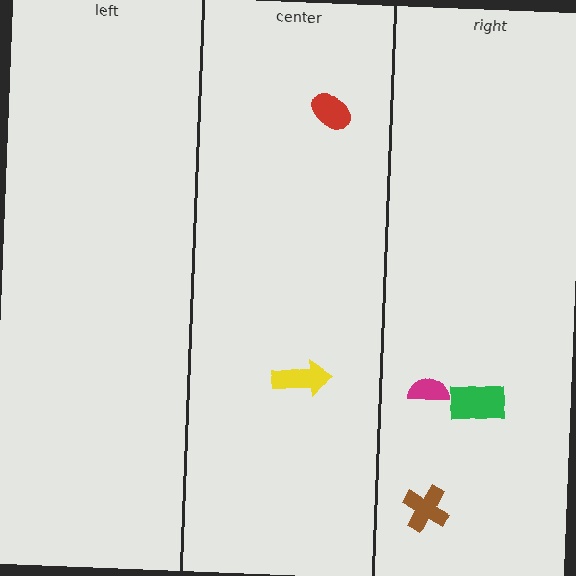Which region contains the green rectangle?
The right region.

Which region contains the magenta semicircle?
The right region.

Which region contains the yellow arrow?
The center region.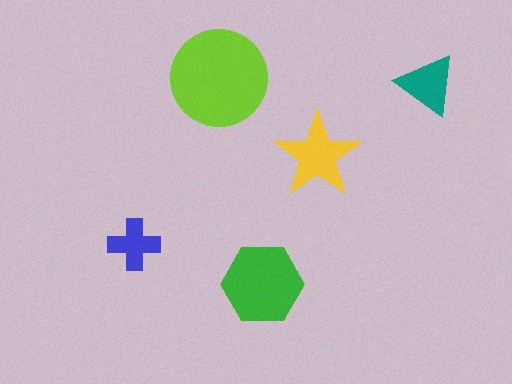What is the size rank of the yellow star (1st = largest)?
3rd.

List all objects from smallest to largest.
The blue cross, the teal triangle, the yellow star, the green hexagon, the lime circle.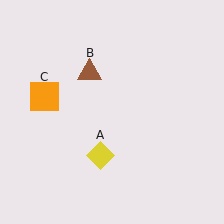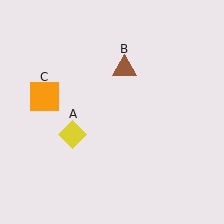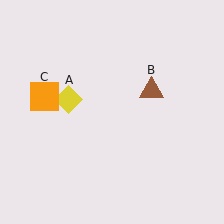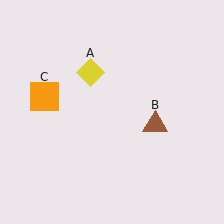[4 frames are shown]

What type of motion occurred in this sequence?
The yellow diamond (object A), brown triangle (object B) rotated clockwise around the center of the scene.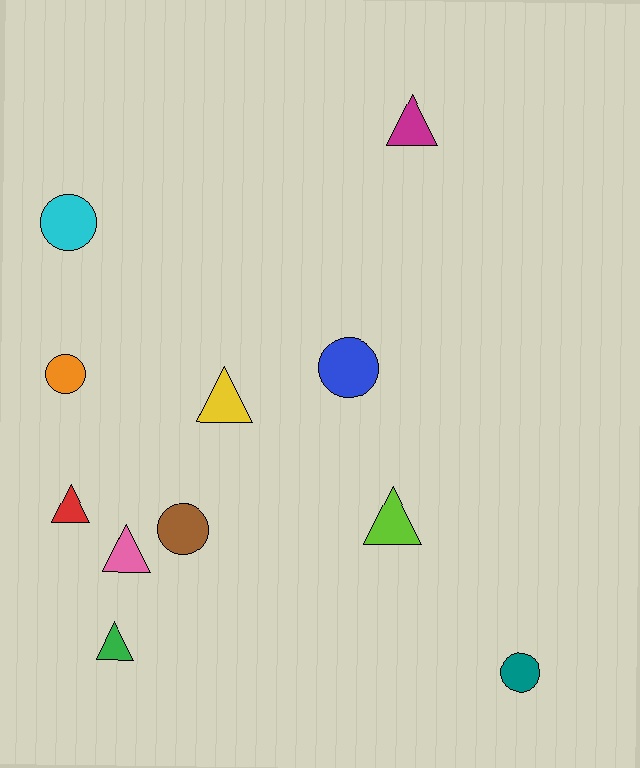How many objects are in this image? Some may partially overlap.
There are 11 objects.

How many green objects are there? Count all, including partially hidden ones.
There is 1 green object.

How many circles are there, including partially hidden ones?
There are 5 circles.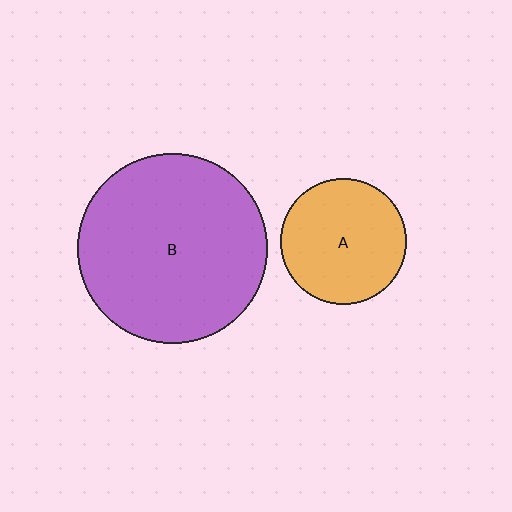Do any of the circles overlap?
No, none of the circles overlap.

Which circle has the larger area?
Circle B (purple).